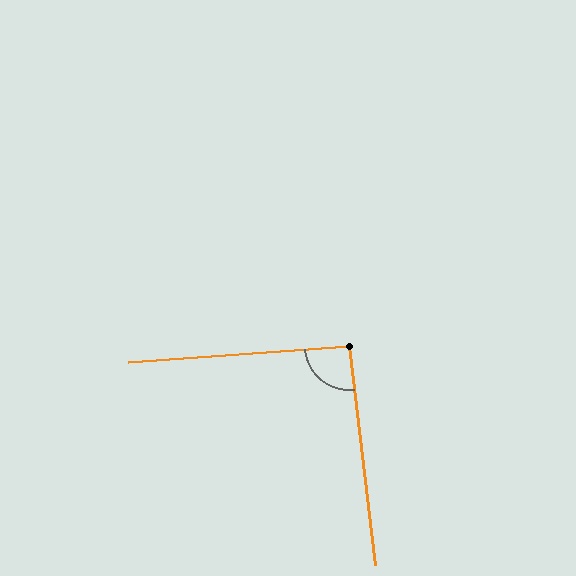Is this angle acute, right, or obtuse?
It is approximately a right angle.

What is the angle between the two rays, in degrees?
Approximately 93 degrees.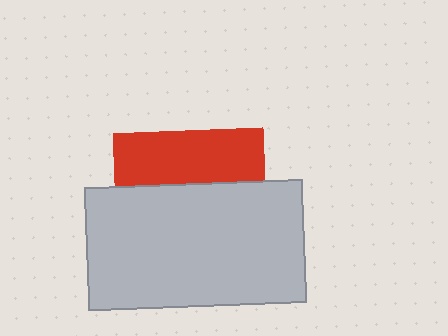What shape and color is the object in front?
The object in front is a light gray rectangle.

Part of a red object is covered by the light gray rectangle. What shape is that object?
It is a square.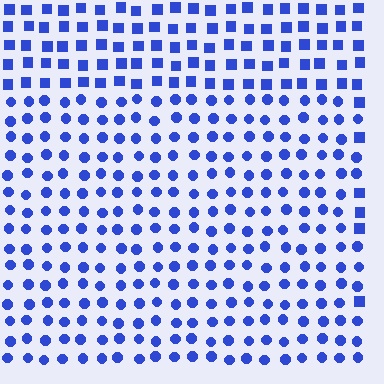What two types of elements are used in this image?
The image uses circles inside the rectangle region and squares outside it.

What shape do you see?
I see a rectangle.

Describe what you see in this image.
The image is filled with small blue elements arranged in a uniform grid. A rectangle-shaped region contains circles, while the surrounding area contains squares. The boundary is defined purely by the change in element shape.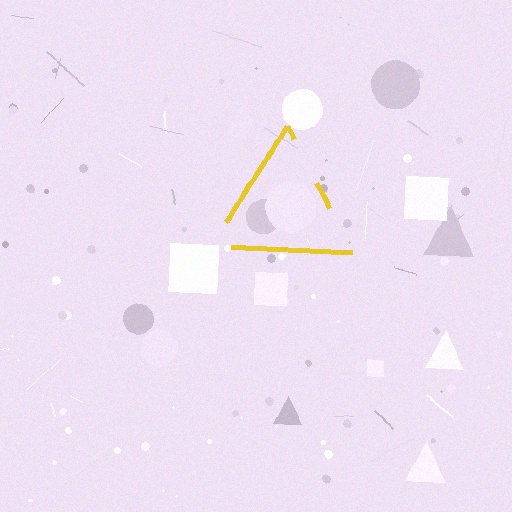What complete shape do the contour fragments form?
The contour fragments form a triangle.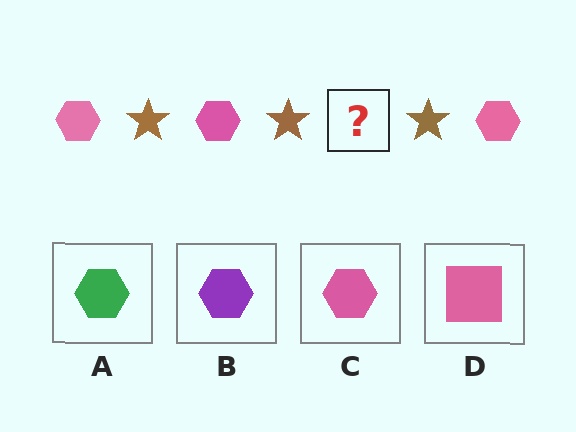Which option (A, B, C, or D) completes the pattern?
C.